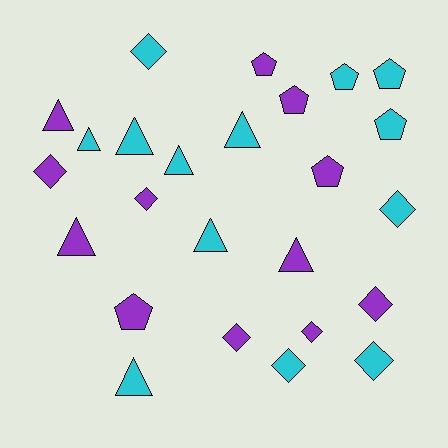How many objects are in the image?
There are 25 objects.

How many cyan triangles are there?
There are 6 cyan triangles.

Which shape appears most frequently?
Diamond, with 9 objects.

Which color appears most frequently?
Cyan, with 13 objects.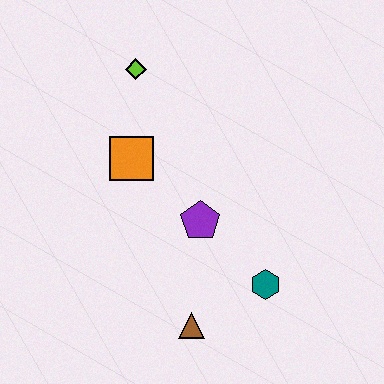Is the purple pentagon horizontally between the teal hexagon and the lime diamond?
Yes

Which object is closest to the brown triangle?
The teal hexagon is closest to the brown triangle.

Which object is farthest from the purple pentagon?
The lime diamond is farthest from the purple pentagon.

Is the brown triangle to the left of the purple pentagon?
Yes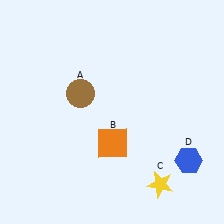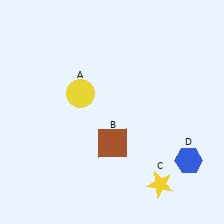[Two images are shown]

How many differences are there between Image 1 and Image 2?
There are 2 differences between the two images.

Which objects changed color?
A changed from brown to yellow. B changed from orange to brown.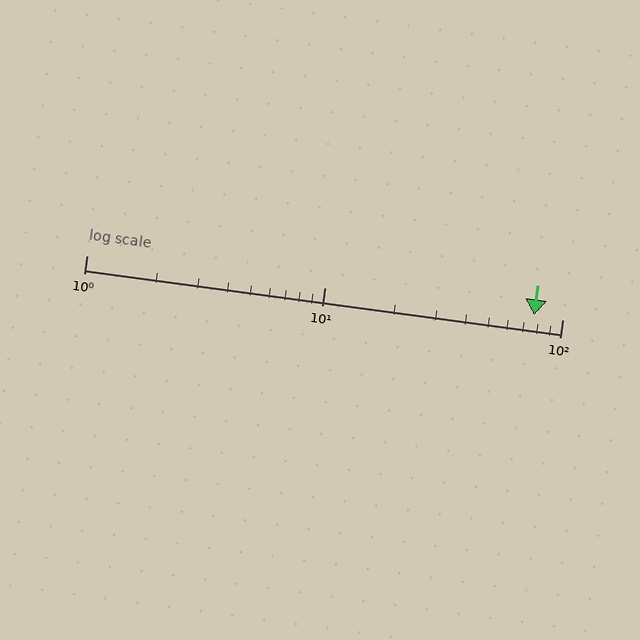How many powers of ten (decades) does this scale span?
The scale spans 2 decades, from 1 to 100.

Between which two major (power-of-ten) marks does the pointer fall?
The pointer is between 10 and 100.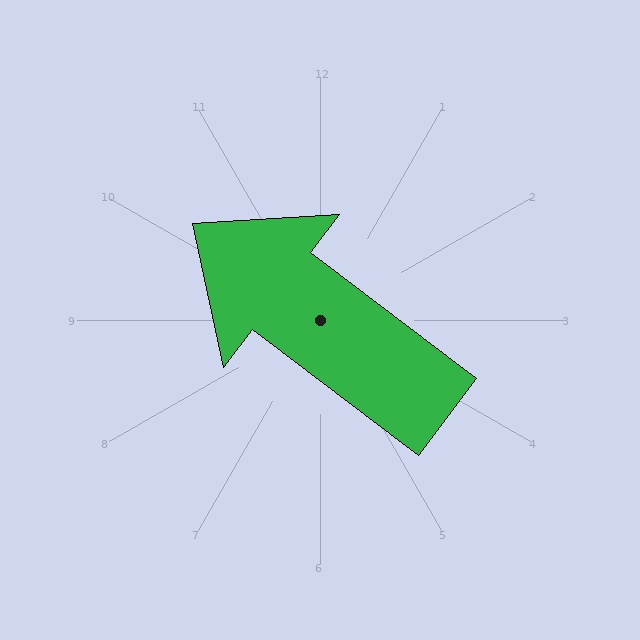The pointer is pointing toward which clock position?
Roughly 10 o'clock.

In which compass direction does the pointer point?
Northwest.